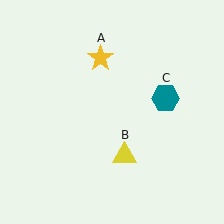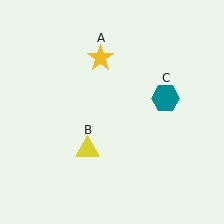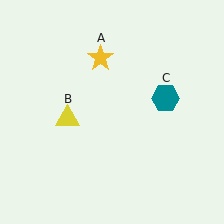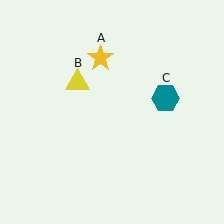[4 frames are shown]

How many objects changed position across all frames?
1 object changed position: yellow triangle (object B).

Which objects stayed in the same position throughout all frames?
Yellow star (object A) and teal hexagon (object C) remained stationary.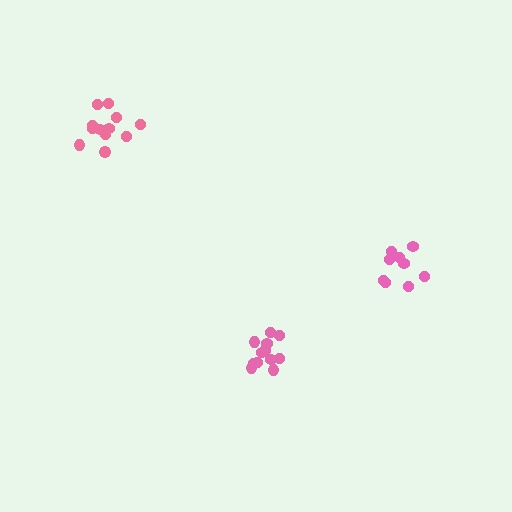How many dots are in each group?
Group 1: 12 dots, Group 2: 9 dots, Group 3: 12 dots (33 total).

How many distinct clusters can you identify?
There are 3 distinct clusters.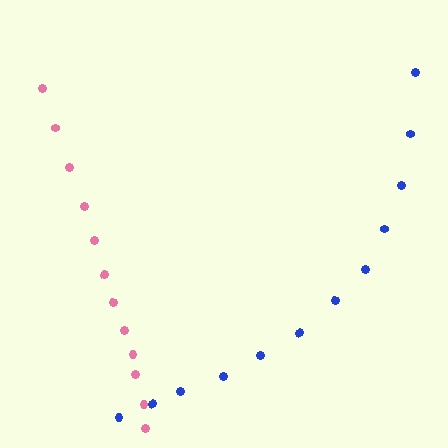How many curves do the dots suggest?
There are 2 distinct paths.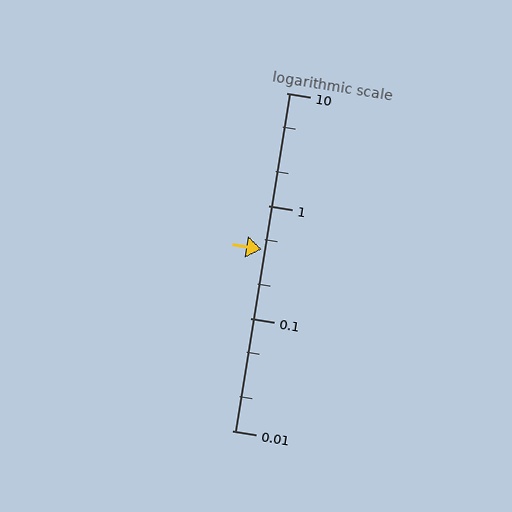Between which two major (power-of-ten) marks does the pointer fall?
The pointer is between 0.1 and 1.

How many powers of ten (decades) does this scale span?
The scale spans 3 decades, from 0.01 to 10.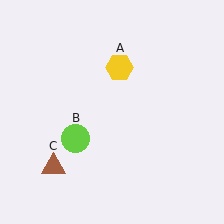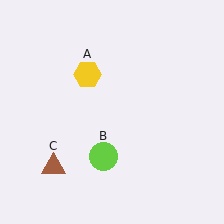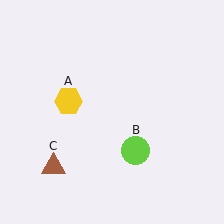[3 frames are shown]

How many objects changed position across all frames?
2 objects changed position: yellow hexagon (object A), lime circle (object B).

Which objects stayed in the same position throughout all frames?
Brown triangle (object C) remained stationary.